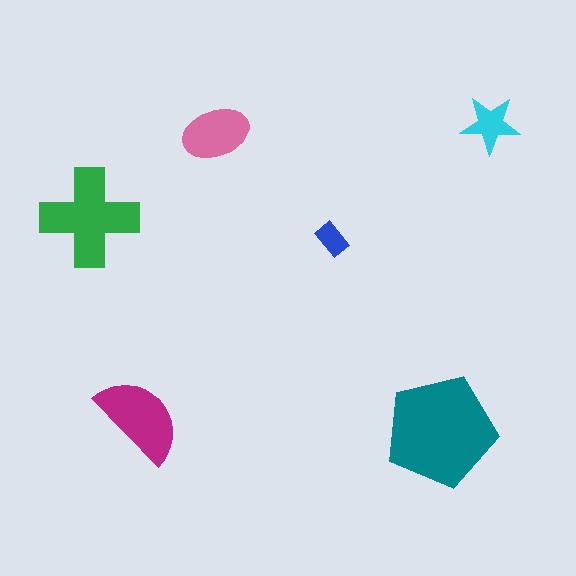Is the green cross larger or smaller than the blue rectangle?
Larger.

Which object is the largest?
The teal pentagon.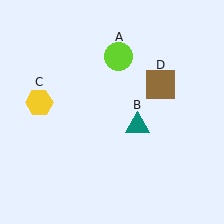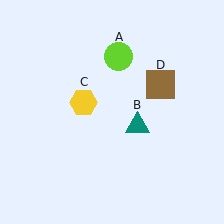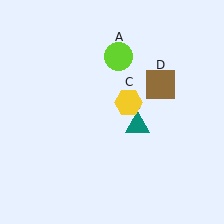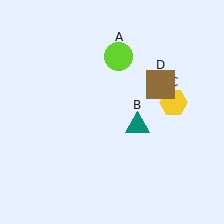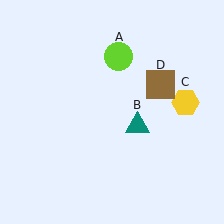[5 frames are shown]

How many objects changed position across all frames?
1 object changed position: yellow hexagon (object C).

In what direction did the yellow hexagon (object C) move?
The yellow hexagon (object C) moved right.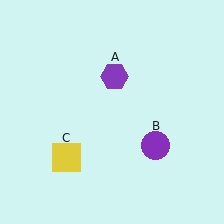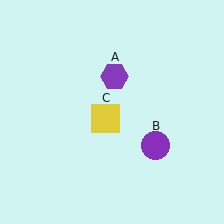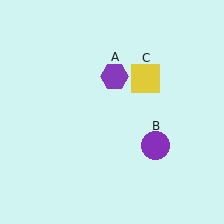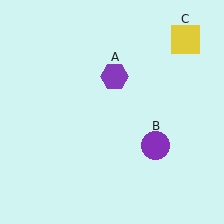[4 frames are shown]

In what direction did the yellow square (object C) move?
The yellow square (object C) moved up and to the right.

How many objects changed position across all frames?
1 object changed position: yellow square (object C).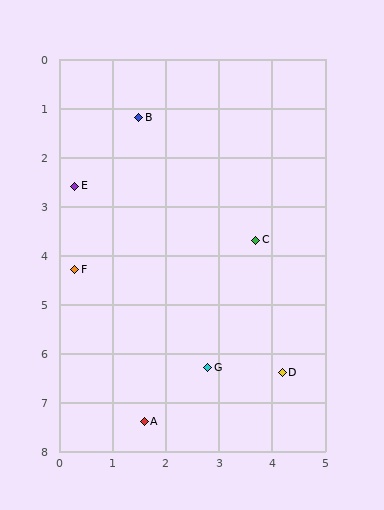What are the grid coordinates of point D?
Point D is at approximately (4.2, 6.4).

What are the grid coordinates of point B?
Point B is at approximately (1.5, 1.2).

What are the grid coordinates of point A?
Point A is at approximately (1.6, 7.4).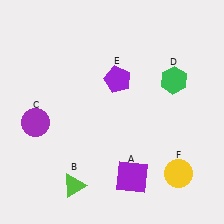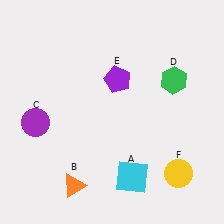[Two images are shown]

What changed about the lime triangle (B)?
In Image 1, B is lime. In Image 2, it changed to orange.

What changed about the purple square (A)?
In Image 1, A is purple. In Image 2, it changed to cyan.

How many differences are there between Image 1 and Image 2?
There are 2 differences between the two images.